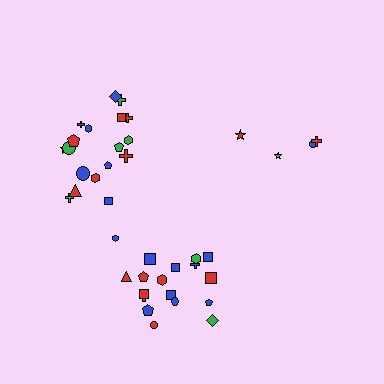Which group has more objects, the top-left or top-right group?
The top-left group.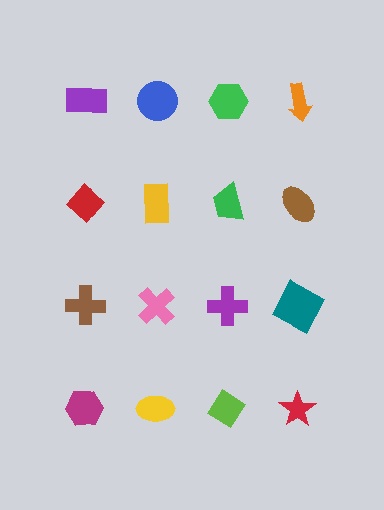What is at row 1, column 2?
A blue circle.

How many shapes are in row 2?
4 shapes.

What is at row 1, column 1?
A purple rectangle.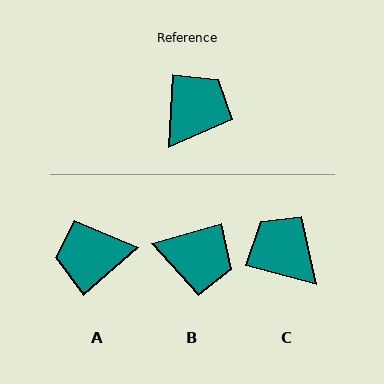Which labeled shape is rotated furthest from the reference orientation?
A, about 134 degrees away.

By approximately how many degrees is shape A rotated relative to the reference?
Approximately 134 degrees counter-clockwise.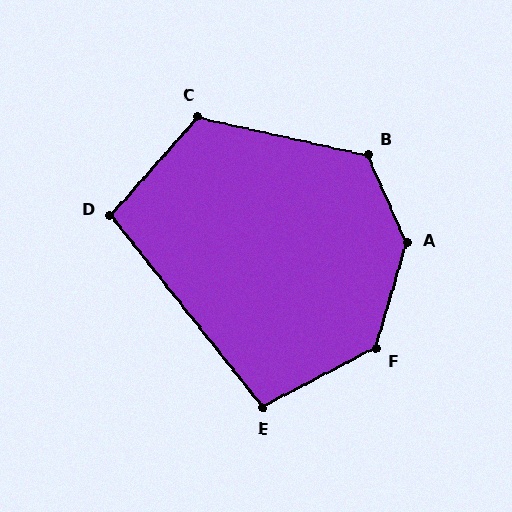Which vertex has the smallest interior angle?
D, at approximately 100 degrees.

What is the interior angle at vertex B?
Approximately 126 degrees (obtuse).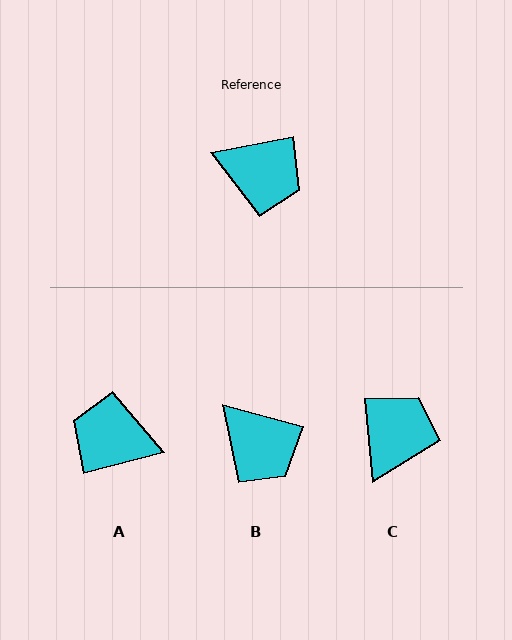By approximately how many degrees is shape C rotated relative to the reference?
Approximately 85 degrees counter-clockwise.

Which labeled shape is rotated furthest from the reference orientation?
A, about 176 degrees away.